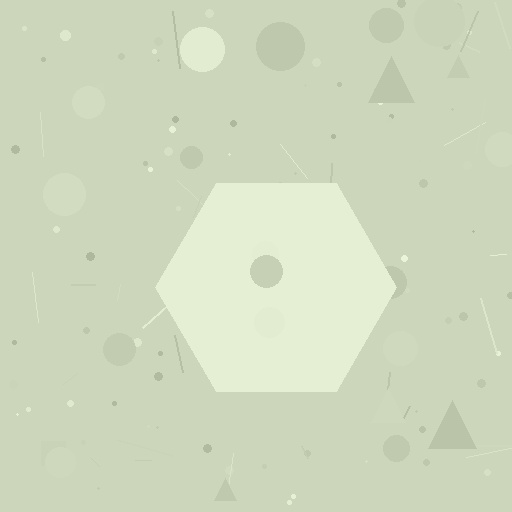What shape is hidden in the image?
A hexagon is hidden in the image.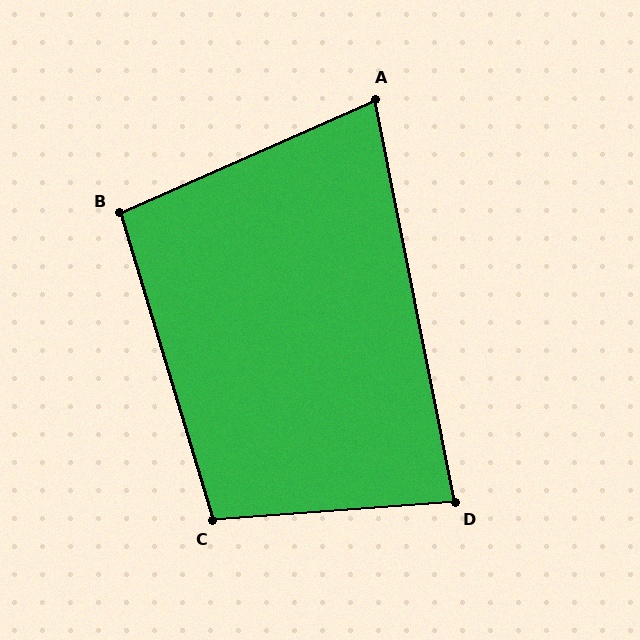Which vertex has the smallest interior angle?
A, at approximately 77 degrees.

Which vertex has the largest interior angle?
C, at approximately 103 degrees.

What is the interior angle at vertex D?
Approximately 83 degrees (acute).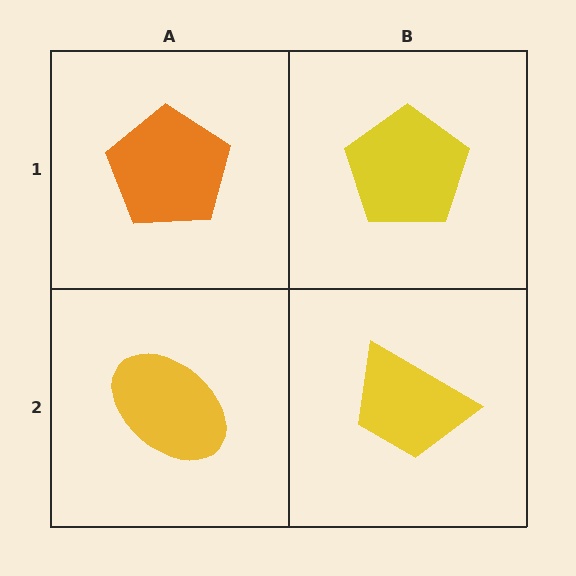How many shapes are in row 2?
2 shapes.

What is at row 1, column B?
A yellow pentagon.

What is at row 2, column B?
A yellow trapezoid.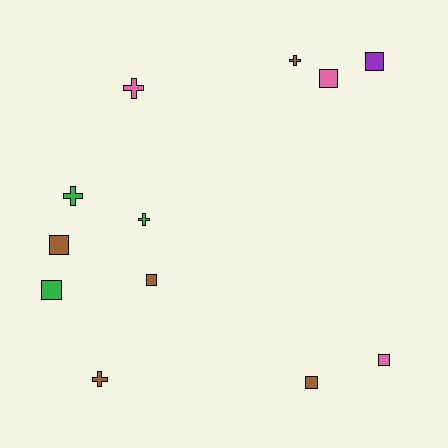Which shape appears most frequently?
Square, with 7 objects.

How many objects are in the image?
There are 12 objects.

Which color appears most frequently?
Brown, with 5 objects.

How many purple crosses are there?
There are no purple crosses.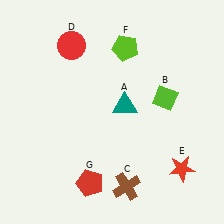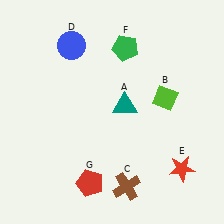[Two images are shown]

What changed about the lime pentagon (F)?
In Image 1, F is lime. In Image 2, it changed to green.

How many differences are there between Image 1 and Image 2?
There are 2 differences between the two images.